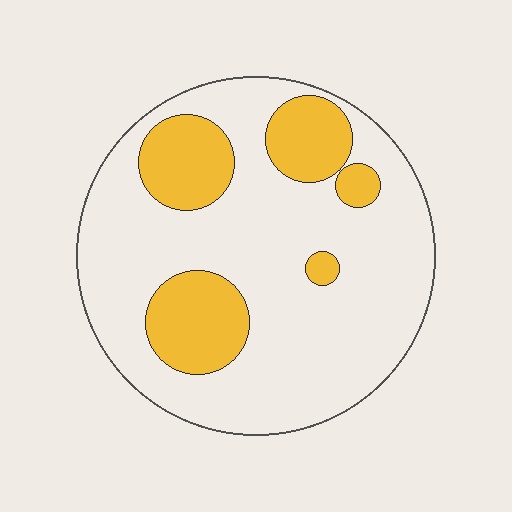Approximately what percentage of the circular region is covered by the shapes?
Approximately 25%.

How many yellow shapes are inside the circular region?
5.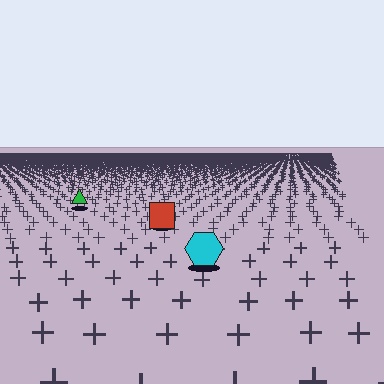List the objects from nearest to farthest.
From nearest to farthest: the cyan hexagon, the red square, the green triangle.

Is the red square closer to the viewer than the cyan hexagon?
No. The cyan hexagon is closer — you can tell from the texture gradient: the ground texture is coarser near it.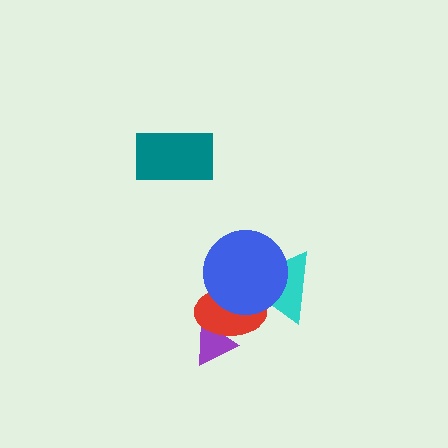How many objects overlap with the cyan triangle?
2 objects overlap with the cyan triangle.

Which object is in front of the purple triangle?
The red ellipse is in front of the purple triangle.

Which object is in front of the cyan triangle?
The blue circle is in front of the cyan triangle.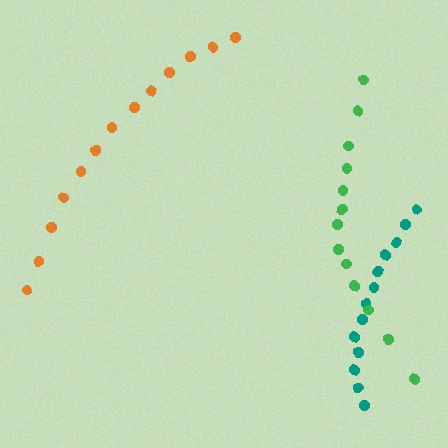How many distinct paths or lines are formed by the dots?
There are 3 distinct paths.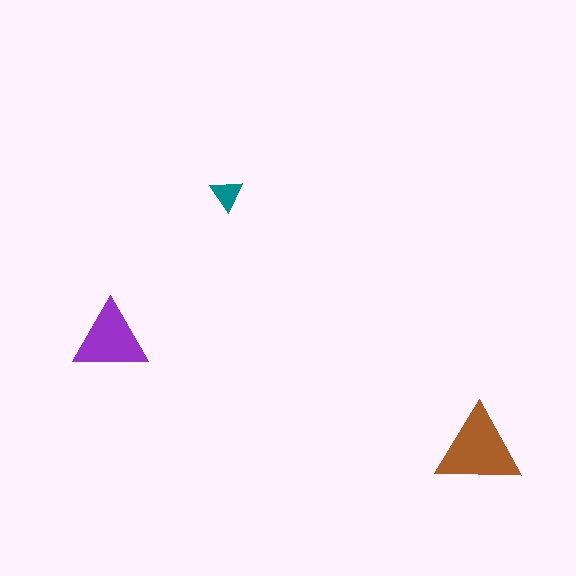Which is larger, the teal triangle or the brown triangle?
The brown one.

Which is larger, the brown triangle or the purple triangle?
The brown one.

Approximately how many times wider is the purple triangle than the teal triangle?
About 2.5 times wider.